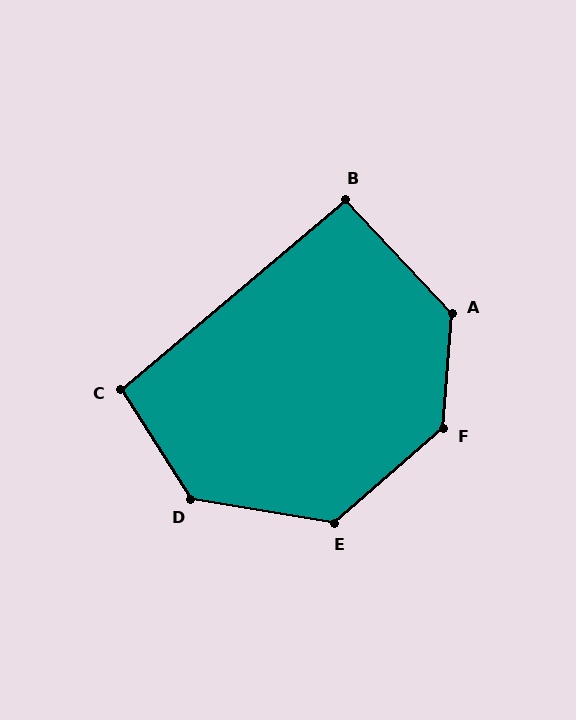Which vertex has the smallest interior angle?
B, at approximately 93 degrees.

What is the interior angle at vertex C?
Approximately 97 degrees (obtuse).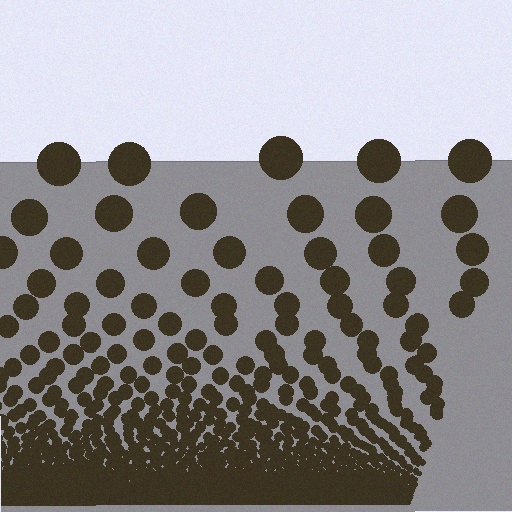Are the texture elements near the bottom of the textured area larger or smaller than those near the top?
Smaller. The gradient is inverted — elements near the bottom are smaller and denser.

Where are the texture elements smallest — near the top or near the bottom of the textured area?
Near the bottom.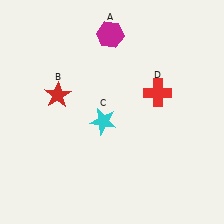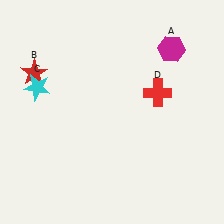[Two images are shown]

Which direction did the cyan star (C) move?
The cyan star (C) moved left.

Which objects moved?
The objects that moved are: the magenta hexagon (A), the red star (B), the cyan star (C).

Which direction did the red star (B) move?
The red star (B) moved left.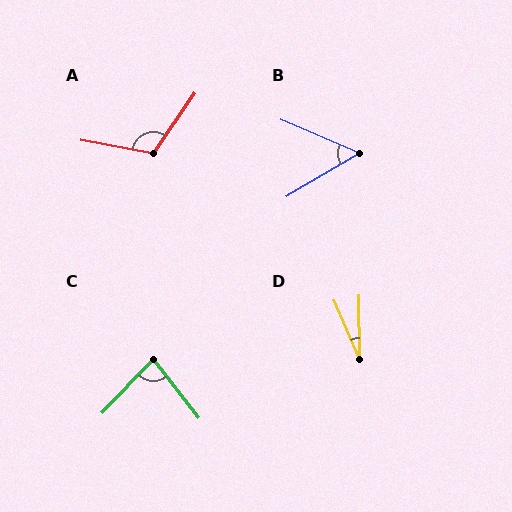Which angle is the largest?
A, at approximately 113 degrees.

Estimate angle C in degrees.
Approximately 82 degrees.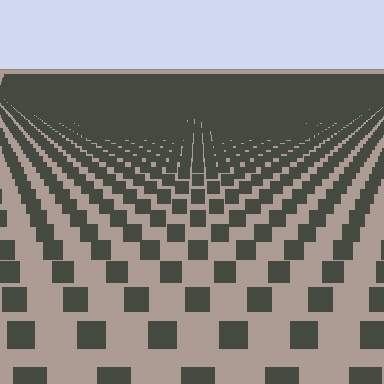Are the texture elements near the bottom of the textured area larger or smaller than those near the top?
Larger. Near the bottom, elements are closer to the viewer and appear at a bigger on-screen size.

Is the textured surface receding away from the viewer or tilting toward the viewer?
The surface is receding away from the viewer. Texture elements get smaller and denser toward the top.